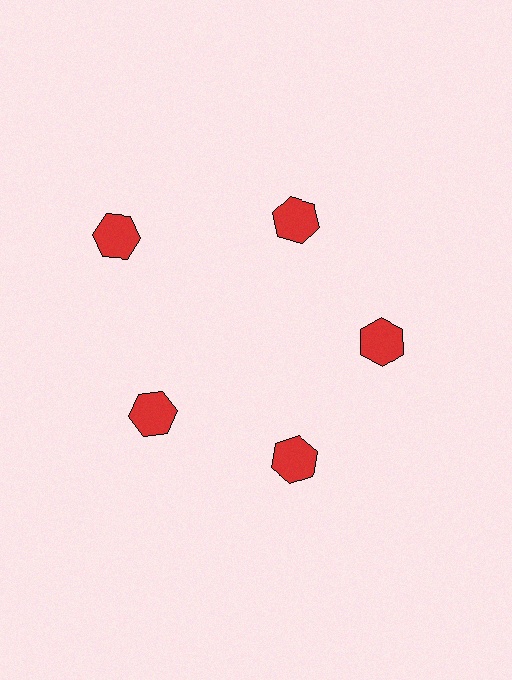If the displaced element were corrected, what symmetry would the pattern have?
It would have 5-fold rotational symmetry — the pattern would map onto itself every 72 degrees.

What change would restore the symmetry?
The symmetry would be restored by moving it inward, back onto the ring so that all 5 hexagons sit at equal angles and equal distance from the center.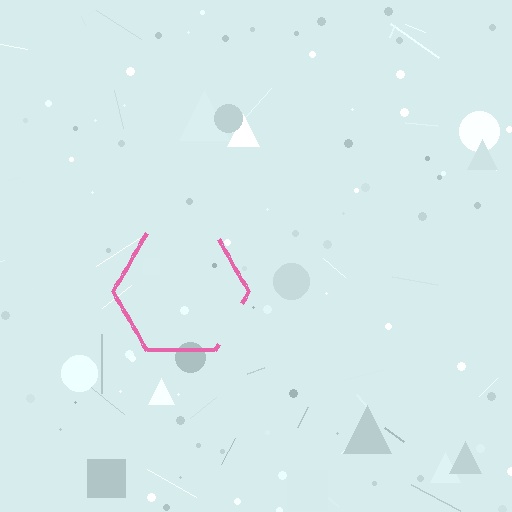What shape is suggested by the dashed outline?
The dashed outline suggests a hexagon.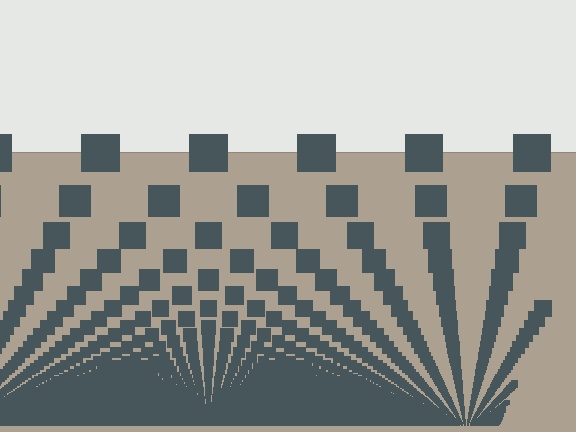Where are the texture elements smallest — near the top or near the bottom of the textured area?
Near the bottom.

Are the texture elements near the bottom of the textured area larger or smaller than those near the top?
Smaller. The gradient is inverted — elements near the bottom are smaller and denser.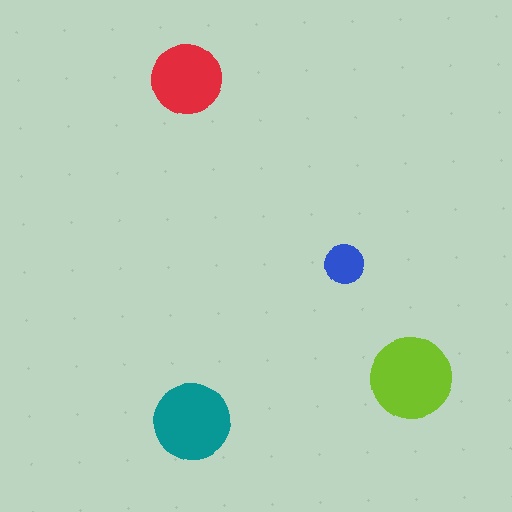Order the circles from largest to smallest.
the lime one, the teal one, the red one, the blue one.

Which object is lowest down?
The teal circle is bottommost.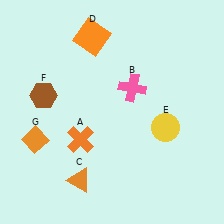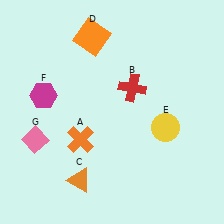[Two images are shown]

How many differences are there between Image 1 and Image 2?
There are 3 differences between the two images.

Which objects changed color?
B changed from pink to red. F changed from brown to magenta. G changed from orange to pink.